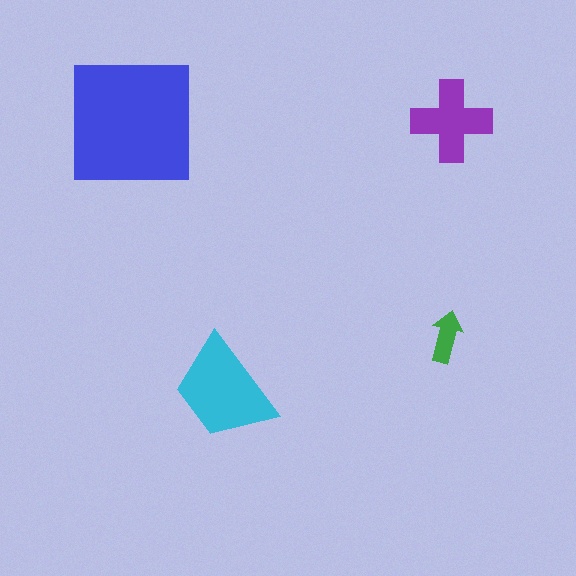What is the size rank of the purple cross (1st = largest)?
3rd.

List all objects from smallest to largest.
The green arrow, the purple cross, the cyan trapezoid, the blue square.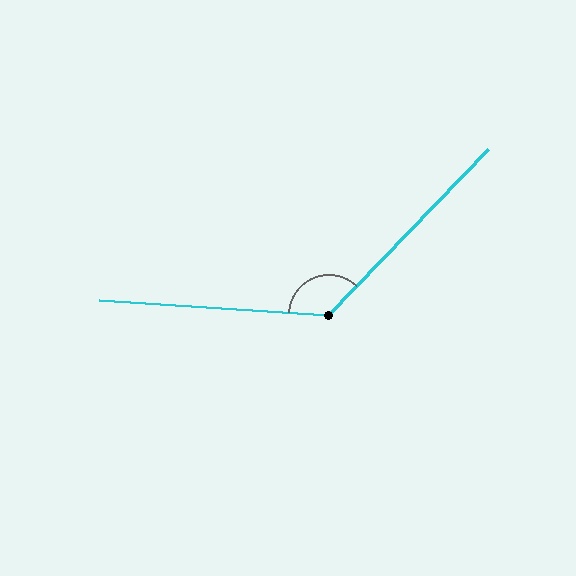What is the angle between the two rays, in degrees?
Approximately 130 degrees.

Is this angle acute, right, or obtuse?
It is obtuse.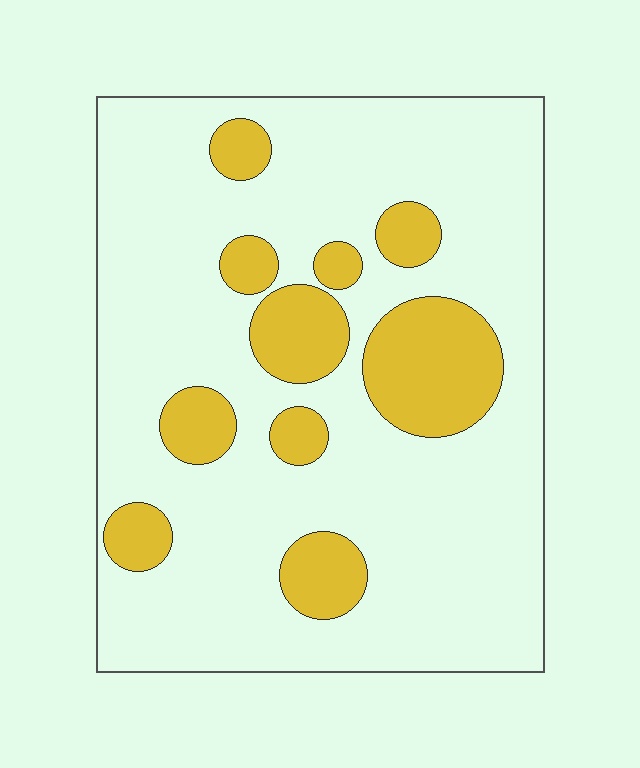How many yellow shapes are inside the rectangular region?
10.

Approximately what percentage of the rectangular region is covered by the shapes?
Approximately 20%.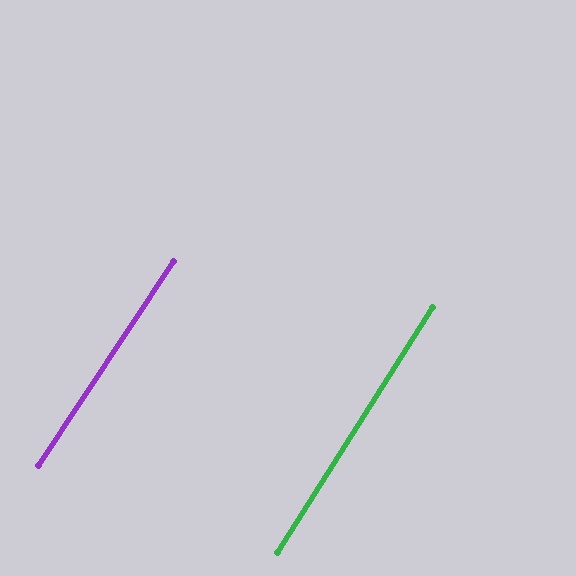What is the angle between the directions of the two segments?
Approximately 1 degree.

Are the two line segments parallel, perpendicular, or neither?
Parallel — their directions differ by only 1.0°.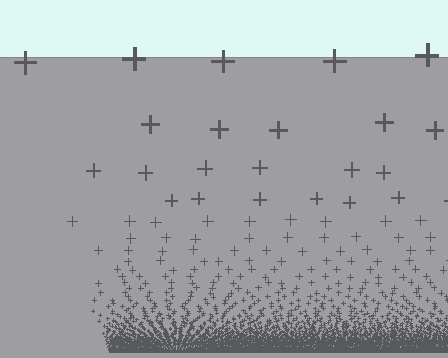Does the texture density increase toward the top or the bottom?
Density increases toward the bottom.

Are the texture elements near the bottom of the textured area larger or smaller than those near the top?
Smaller. The gradient is inverted — elements near the bottom are smaller and denser.